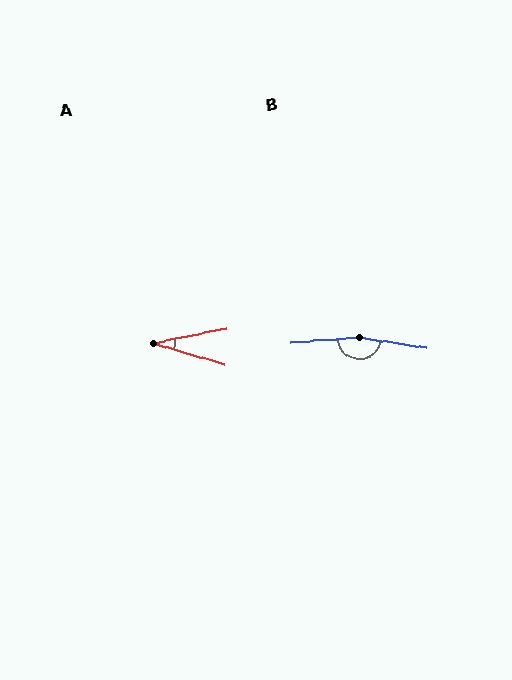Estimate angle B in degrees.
Approximately 166 degrees.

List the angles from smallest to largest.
A (28°), B (166°).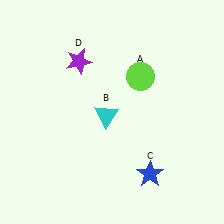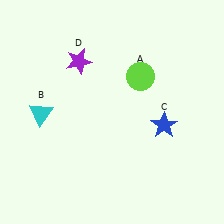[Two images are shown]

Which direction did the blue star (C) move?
The blue star (C) moved up.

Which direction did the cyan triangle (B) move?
The cyan triangle (B) moved left.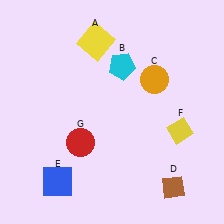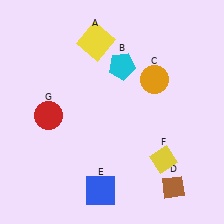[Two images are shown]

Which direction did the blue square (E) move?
The blue square (E) moved right.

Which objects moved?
The objects that moved are: the blue square (E), the yellow diamond (F), the red circle (G).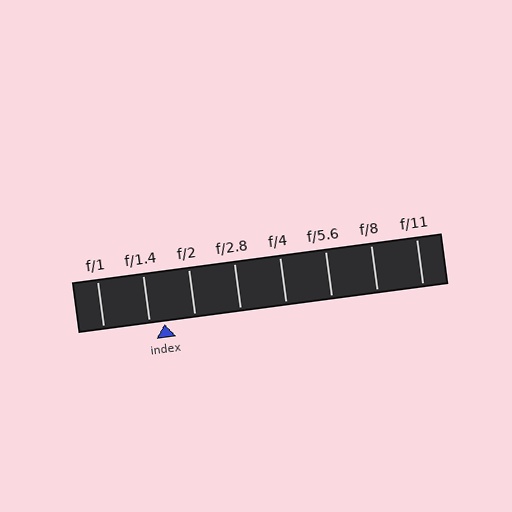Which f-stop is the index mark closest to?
The index mark is closest to f/1.4.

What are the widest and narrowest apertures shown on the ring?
The widest aperture shown is f/1 and the narrowest is f/11.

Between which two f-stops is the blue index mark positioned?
The index mark is between f/1.4 and f/2.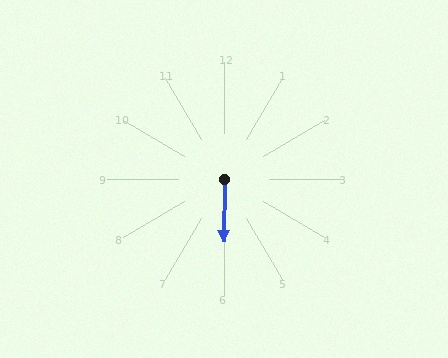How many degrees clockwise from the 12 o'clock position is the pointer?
Approximately 181 degrees.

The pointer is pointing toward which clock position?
Roughly 6 o'clock.